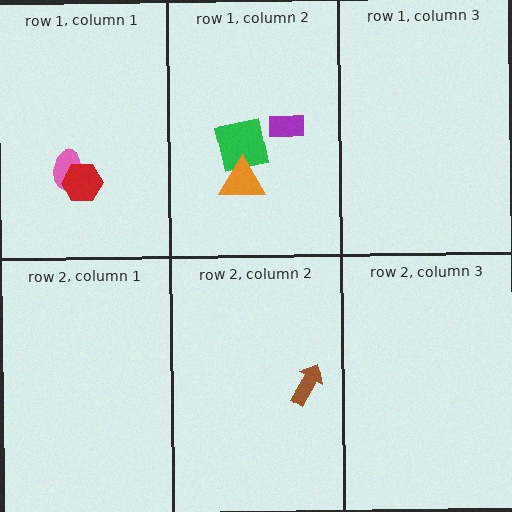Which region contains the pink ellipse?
The row 1, column 1 region.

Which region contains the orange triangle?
The row 1, column 2 region.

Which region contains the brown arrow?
The row 2, column 2 region.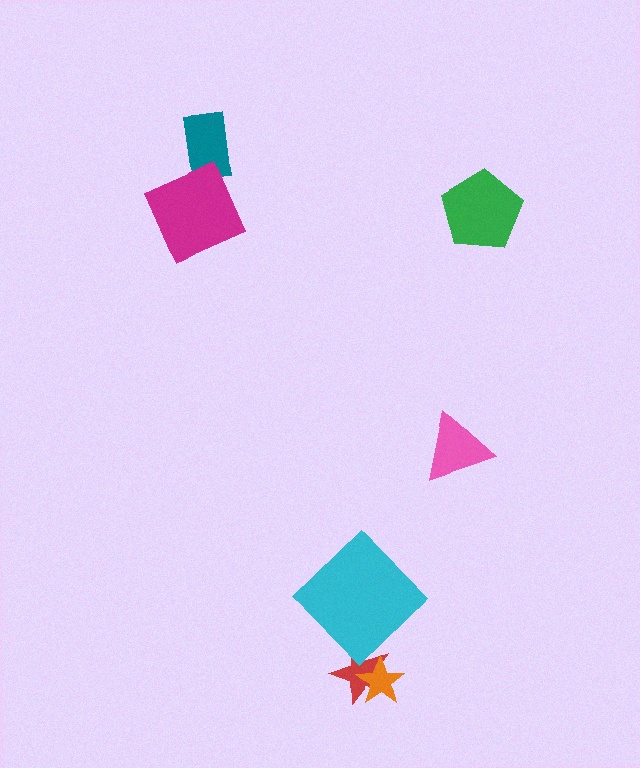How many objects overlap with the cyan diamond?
0 objects overlap with the cyan diamond.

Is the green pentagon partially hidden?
No, no other shape covers it.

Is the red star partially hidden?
Yes, it is partially covered by another shape.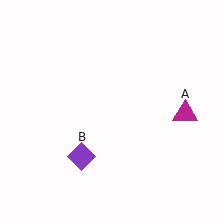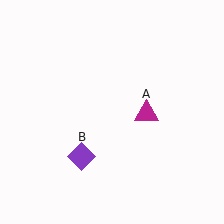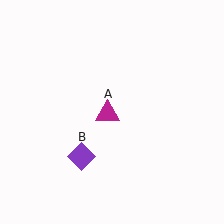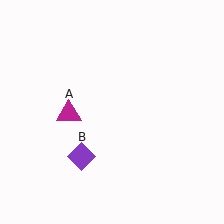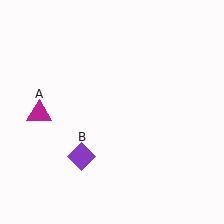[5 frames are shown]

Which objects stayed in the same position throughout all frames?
Purple diamond (object B) remained stationary.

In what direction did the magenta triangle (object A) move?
The magenta triangle (object A) moved left.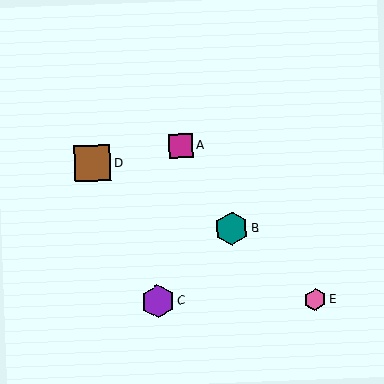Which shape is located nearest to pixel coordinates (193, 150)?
The magenta square (labeled A) at (181, 146) is nearest to that location.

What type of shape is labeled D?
Shape D is a brown square.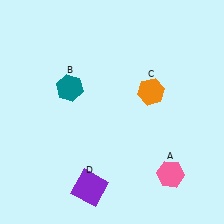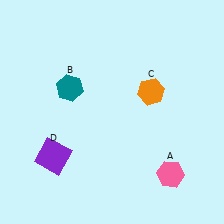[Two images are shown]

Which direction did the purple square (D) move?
The purple square (D) moved left.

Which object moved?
The purple square (D) moved left.